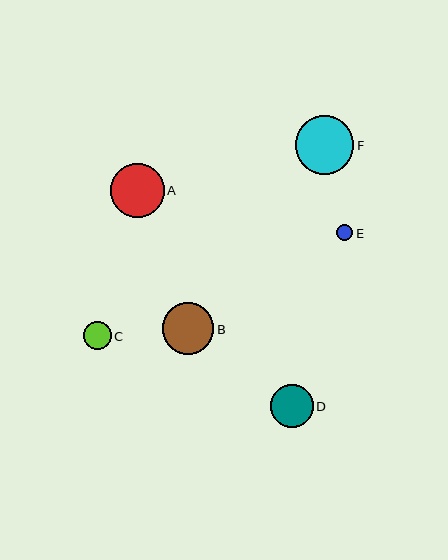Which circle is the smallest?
Circle E is the smallest with a size of approximately 16 pixels.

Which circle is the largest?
Circle F is the largest with a size of approximately 58 pixels.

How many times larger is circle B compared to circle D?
Circle B is approximately 1.2 times the size of circle D.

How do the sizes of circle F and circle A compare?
Circle F and circle A are approximately the same size.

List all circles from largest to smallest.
From largest to smallest: F, A, B, D, C, E.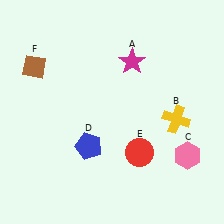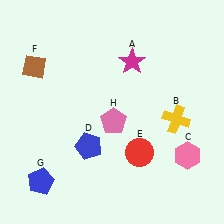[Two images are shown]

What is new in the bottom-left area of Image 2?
A blue pentagon (G) was added in the bottom-left area of Image 2.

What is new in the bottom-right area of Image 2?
A pink pentagon (H) was added in the bottom-right area of Image 2.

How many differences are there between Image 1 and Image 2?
There are 2 differences between the two images.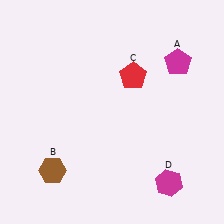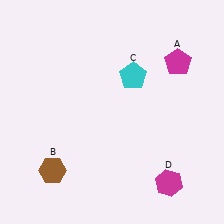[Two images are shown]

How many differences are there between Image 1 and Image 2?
There is 1 difference between the two images.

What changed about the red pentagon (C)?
In Image 1, C is red. In Image 2, it changed to cyan.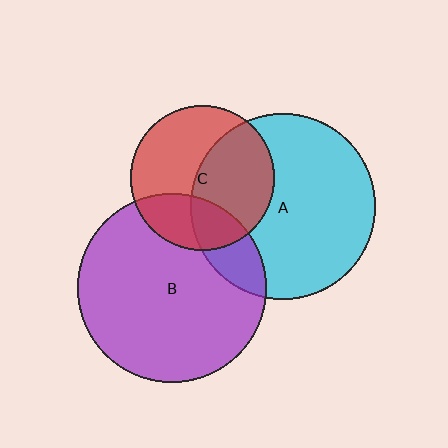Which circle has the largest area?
Circle B (purple).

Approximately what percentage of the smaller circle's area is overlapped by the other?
Approximately 15%.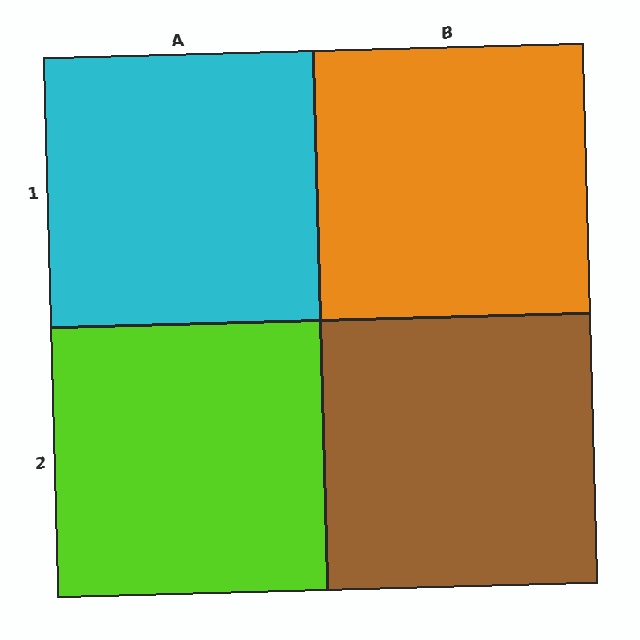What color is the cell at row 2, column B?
Brown.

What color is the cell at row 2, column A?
Lime.